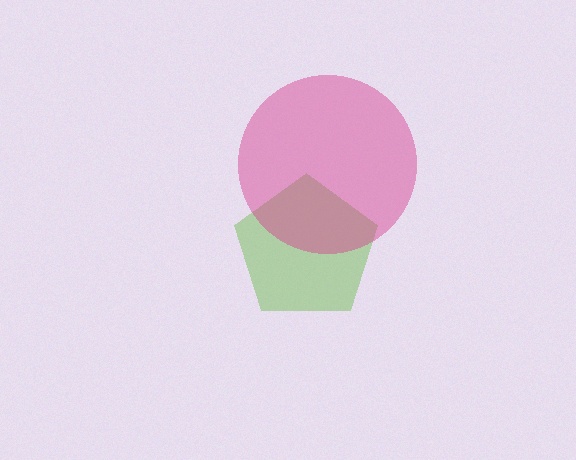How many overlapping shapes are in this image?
There are 2 overlapping shapes in the image.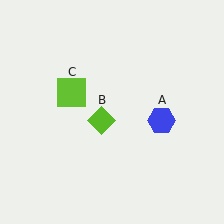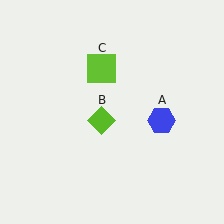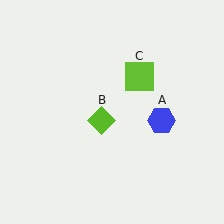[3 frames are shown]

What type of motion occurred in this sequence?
The lime square (object C) rotated clockwise around the center of the scene.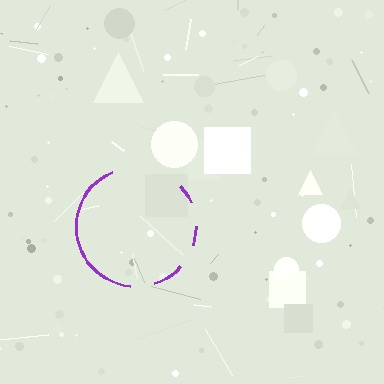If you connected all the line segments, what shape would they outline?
They would outline a circle.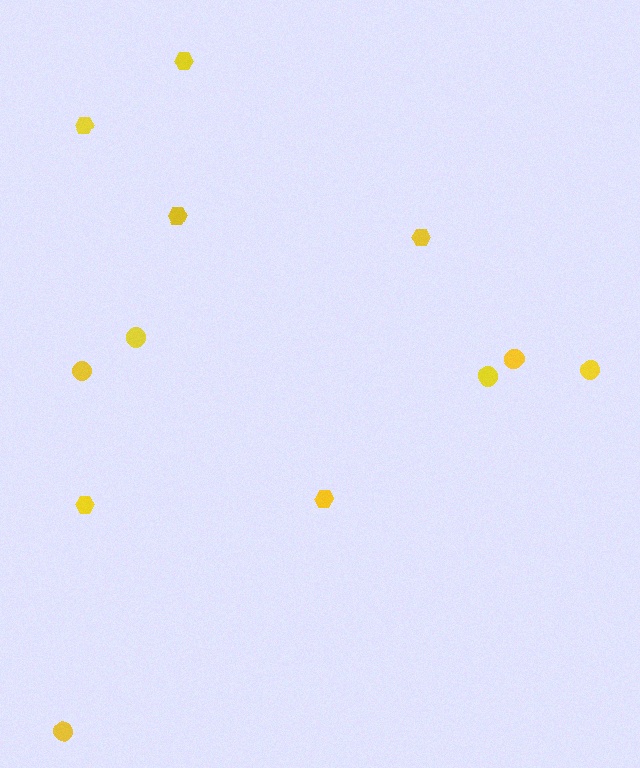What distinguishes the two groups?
There are 2 groups: one group of circles (6) and one group of hexagons (6).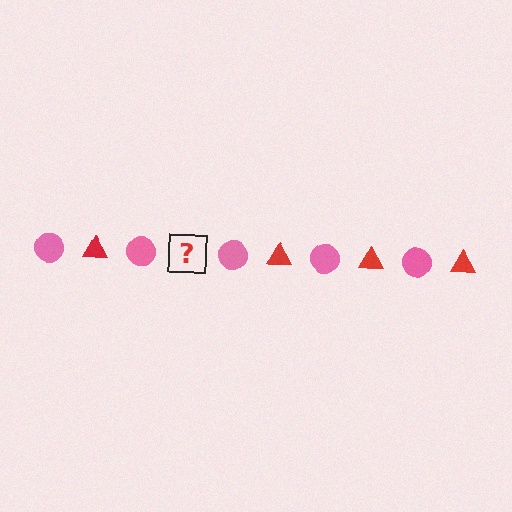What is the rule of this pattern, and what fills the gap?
The rule is that the pattern alternates between pink circle and red triangle. The gap should be filled with a red triangle.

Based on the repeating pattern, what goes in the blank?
The blank should be a red triangle.